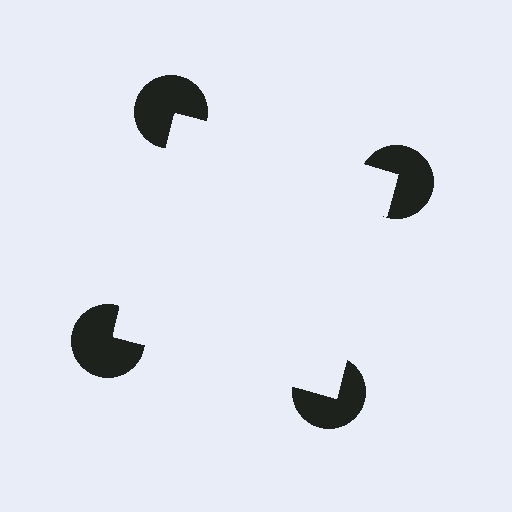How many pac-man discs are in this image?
There are 4 — one at each vertex of the illusory square.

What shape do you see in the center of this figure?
An illusory square — its edges are inferred from the aligned wedge cuts in the pac-man discs, not physically drawn.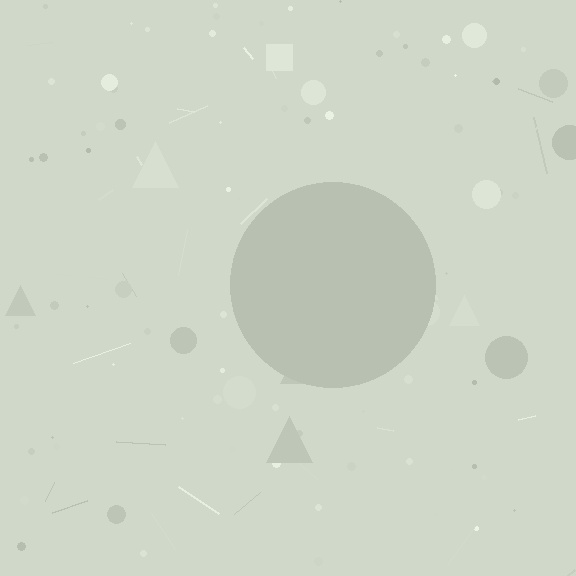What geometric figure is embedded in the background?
A circle is embedded in the background.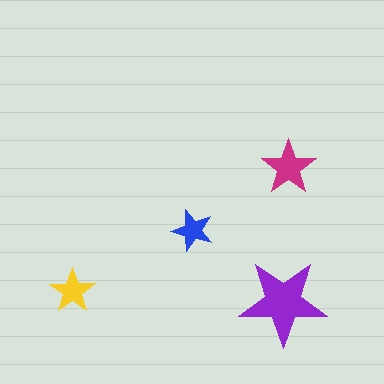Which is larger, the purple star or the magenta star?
The purple one.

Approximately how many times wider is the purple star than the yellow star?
About 2 times wider.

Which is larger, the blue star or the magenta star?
The magenta one.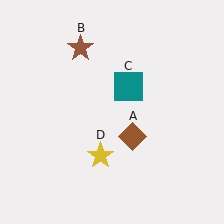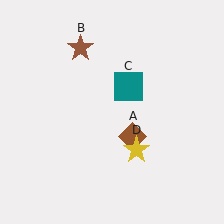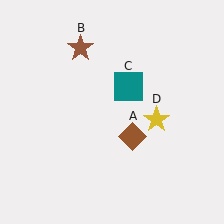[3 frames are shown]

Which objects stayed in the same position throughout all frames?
Brown diamond (object A) and brown star (object B) and teal square (object C) remained stationary.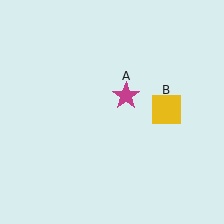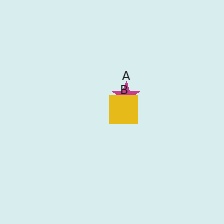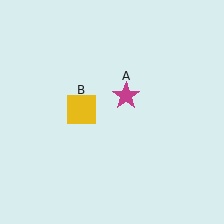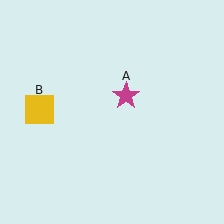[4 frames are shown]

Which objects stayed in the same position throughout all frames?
Magenta star (object A) remained stationary.